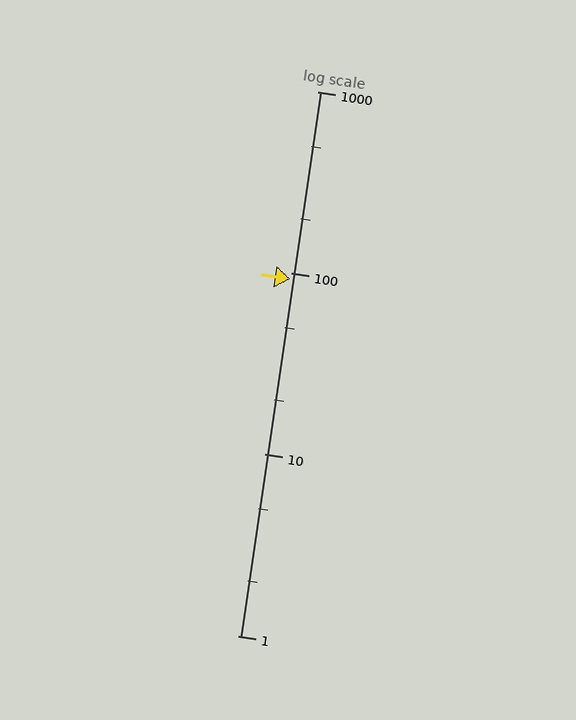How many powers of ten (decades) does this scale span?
The scale spans 3 decades, from 1 to 1000.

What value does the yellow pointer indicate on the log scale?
The pointer indicates approximately 93.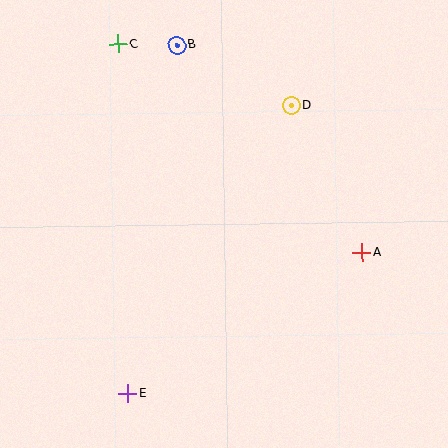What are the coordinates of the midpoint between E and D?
The midpoint between E and D is at (210, 249).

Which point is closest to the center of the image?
Point D at (292, 105) is closest to the center.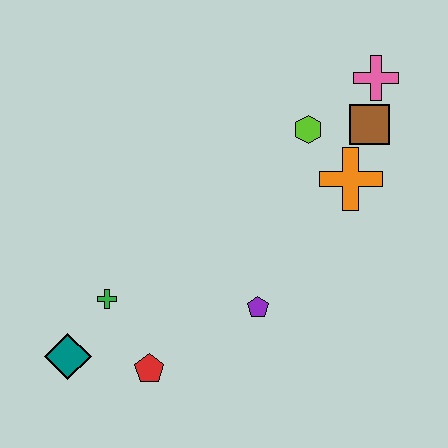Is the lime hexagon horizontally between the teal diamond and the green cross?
No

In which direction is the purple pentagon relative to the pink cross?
The purple pentagon is below the pink cross.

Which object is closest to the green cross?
The teal diamond is closest to the green cross.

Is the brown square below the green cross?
No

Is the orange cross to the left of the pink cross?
Yes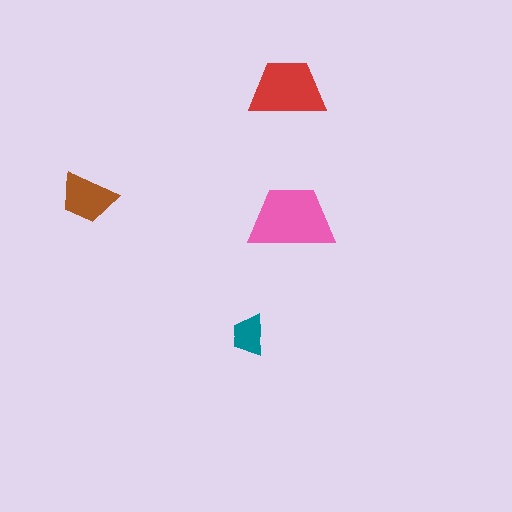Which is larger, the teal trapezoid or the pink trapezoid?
The pink one.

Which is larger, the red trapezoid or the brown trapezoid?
The red one.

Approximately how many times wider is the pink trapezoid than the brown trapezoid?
About 1.5 times wider.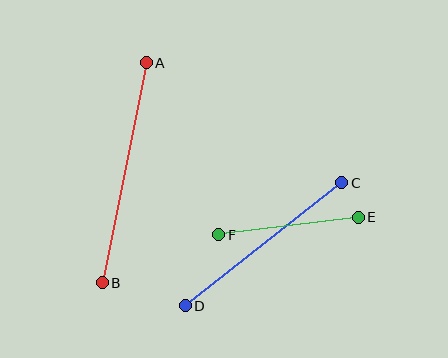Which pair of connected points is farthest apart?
Points A and B are farthest apart.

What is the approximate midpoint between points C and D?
The midpoint is at approximately (263, 244) pixels.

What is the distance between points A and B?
The distance is approximately 225 pixels.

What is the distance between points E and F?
The distance is approximately 141 pixels.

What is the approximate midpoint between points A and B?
The midpoint is at approximately (124, 173) pixels.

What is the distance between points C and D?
The distance is approximately 199 pixels.